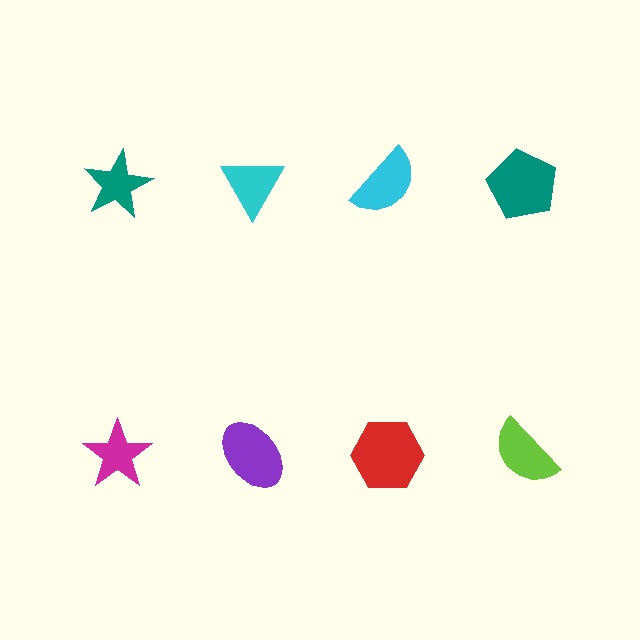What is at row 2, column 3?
A red hexagon.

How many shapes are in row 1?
4 shapes.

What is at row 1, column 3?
A cyan semicircle.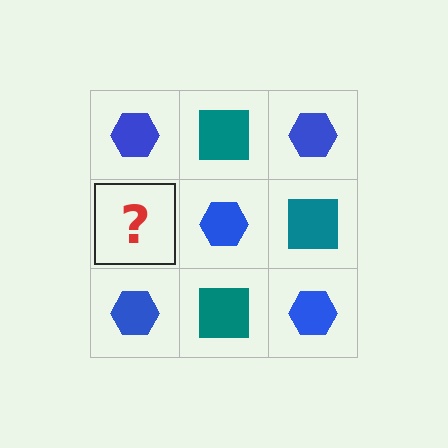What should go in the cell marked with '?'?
The missing cell should contain a teal square.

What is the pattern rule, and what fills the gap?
The rule is that it alternates blue hexagon and teal square in a checkerboard pattern. The gap should be filled with a teal square.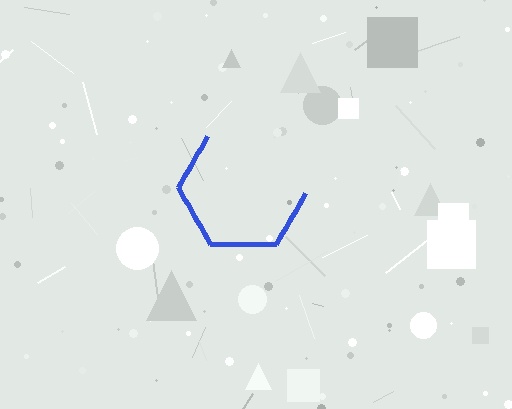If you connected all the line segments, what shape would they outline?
They would outline a hexagon.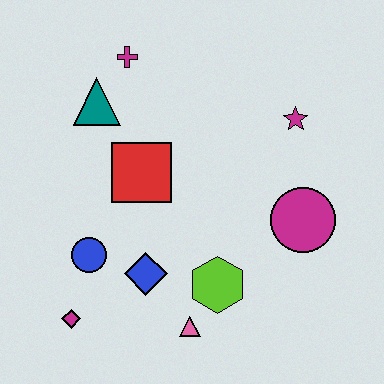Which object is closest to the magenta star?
The magenta circle is closest to the magenta star.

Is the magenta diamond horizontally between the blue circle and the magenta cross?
No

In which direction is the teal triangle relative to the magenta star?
The teal triangle is to the left of the magenta star.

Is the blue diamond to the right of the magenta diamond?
Yes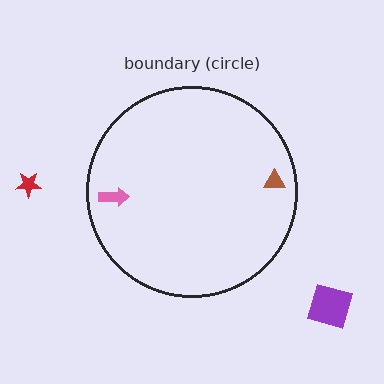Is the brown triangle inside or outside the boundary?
Inside.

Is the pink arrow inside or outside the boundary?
Inside.